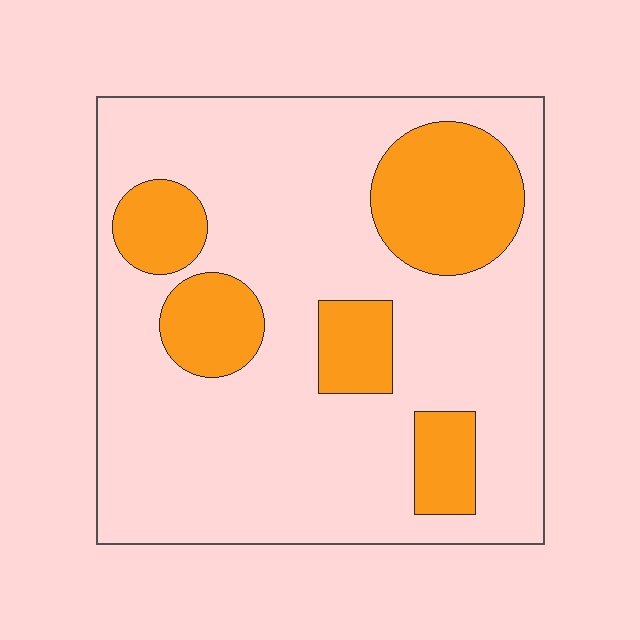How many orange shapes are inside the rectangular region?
5.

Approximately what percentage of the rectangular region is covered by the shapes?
Approximately 25%.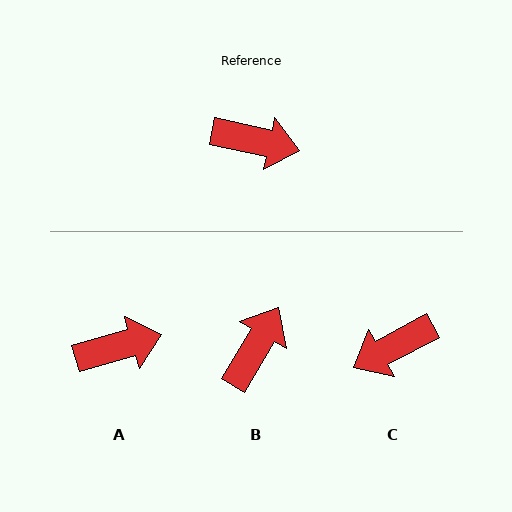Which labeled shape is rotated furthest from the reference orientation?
C, about 140 degrees away.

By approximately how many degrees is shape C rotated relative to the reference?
Approximately 140 degrees clockwise.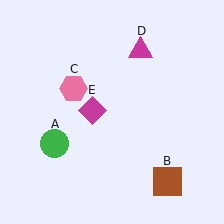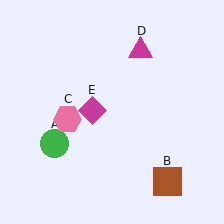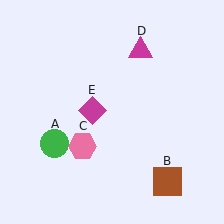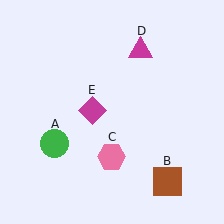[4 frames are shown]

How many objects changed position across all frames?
1 object changed position: pink hexagon (object C).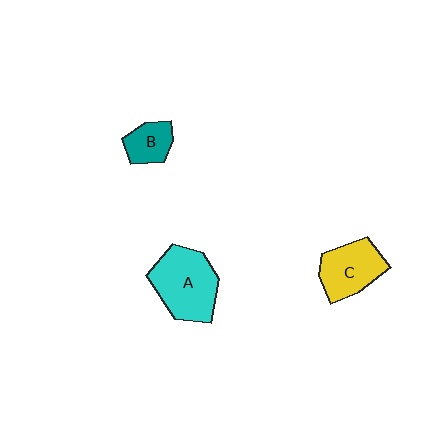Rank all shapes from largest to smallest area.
From largest to smallest: A (cyan), C (yellow), B (teal).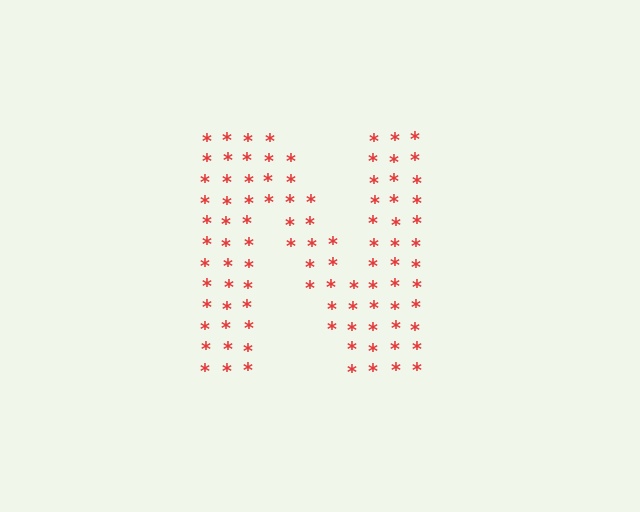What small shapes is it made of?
It is made of small asterisks.